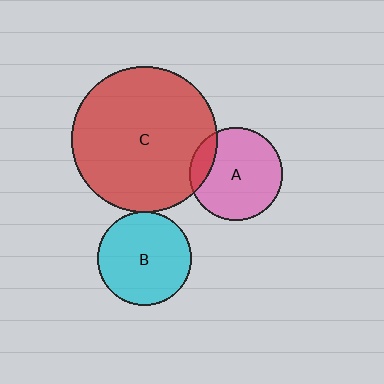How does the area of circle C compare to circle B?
Approximately 2.4 times.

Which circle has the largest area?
Circle C (red).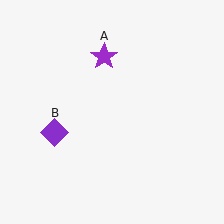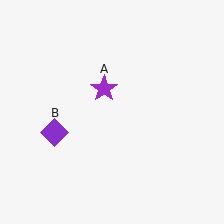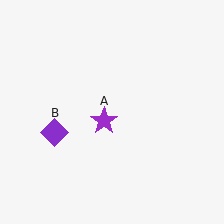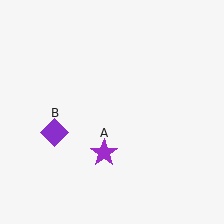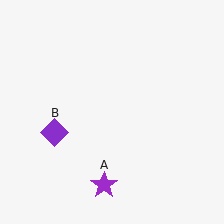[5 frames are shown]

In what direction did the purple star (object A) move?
The purple star (object A) moved down.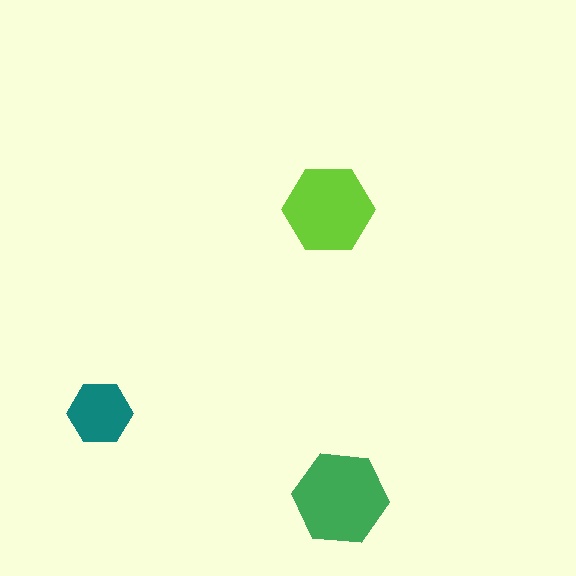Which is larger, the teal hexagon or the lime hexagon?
The lime one.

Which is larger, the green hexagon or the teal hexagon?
The green one.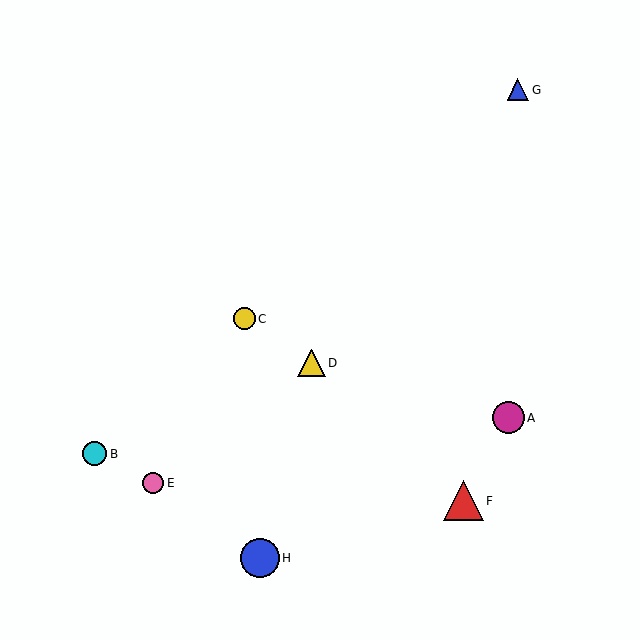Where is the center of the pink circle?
The center of the pink circle is at (153, 483).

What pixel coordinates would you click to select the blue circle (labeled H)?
Click at (260, 558) to select the blue circle H.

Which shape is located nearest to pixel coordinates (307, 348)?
The yellow triangle (labeled D) at (311, 363) is nearest to that location.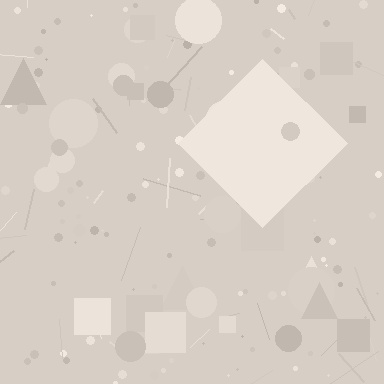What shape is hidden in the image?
A diamond is hidden in the image.